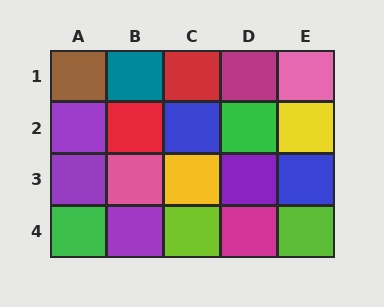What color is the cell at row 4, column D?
Magenta.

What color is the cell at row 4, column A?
Green.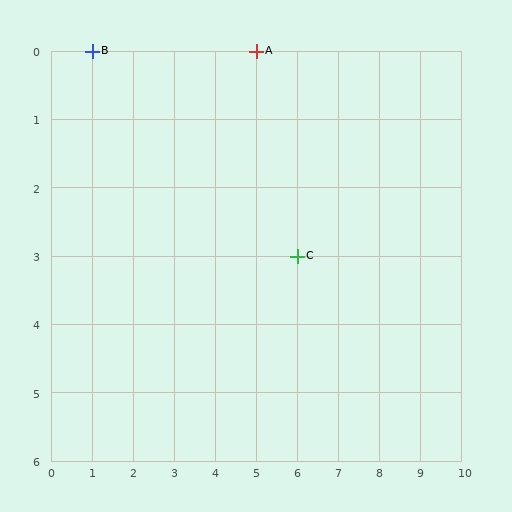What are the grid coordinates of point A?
Point A is at grid coordinates (5, 0).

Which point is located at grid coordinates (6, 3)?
Point C is at (6, 3).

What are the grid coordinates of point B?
Point B is at grid coordinates (1, 0).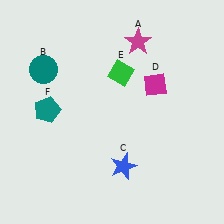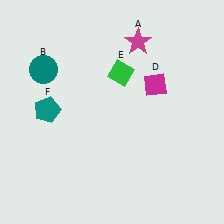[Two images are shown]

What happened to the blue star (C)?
The blue star (C) was removed in Image 2. It was in the bottom-right area of Image 1.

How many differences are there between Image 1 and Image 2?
There is 1 difference between the two images.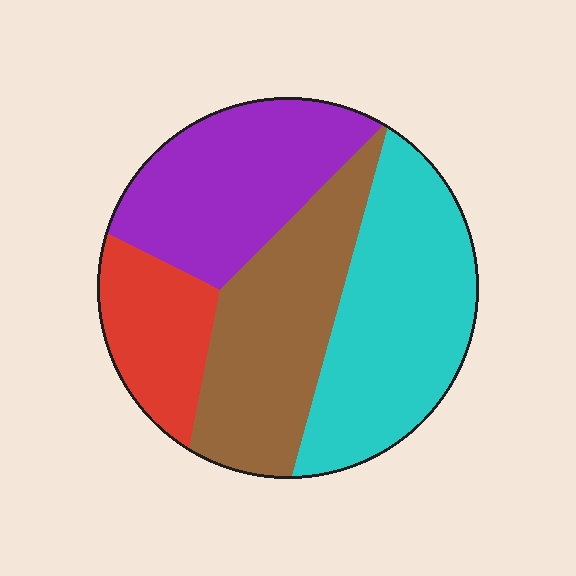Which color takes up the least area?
Red, at roughly 15%.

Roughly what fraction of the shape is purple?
Purple covers around 25% of the shape.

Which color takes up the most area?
Cyan, at roughly 30%.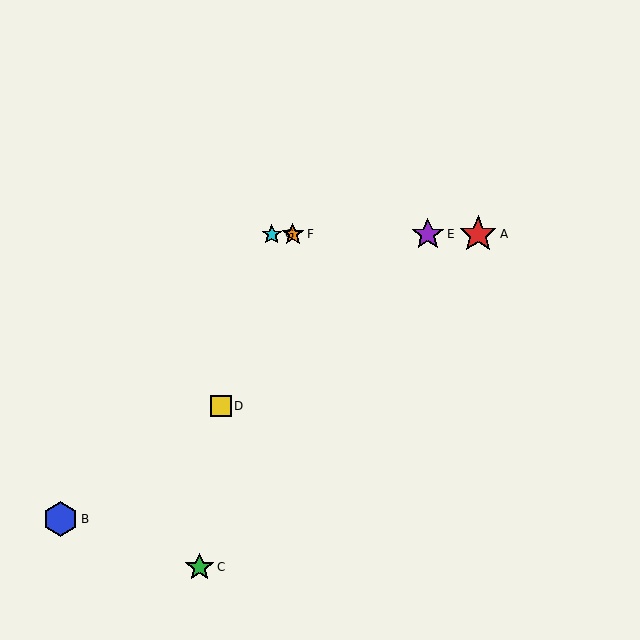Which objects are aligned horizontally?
Objects A, E, F, G are aligned horizontally.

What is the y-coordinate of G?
Object G is at y≈234.